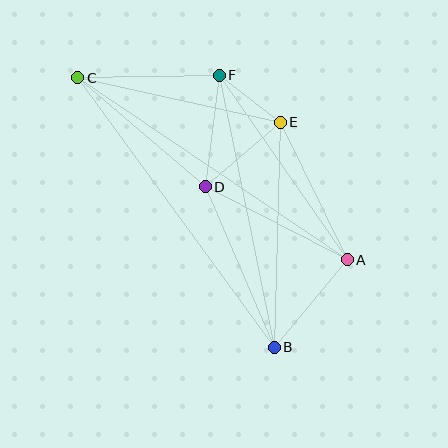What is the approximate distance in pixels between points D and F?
The distance between D and F is approximately 112 pixels.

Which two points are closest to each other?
Points E and F are closest to each other.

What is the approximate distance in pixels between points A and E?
The distance between A and E is approximately 153 pixels.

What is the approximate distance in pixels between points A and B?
The distance between A and B is approximately 114 pixels.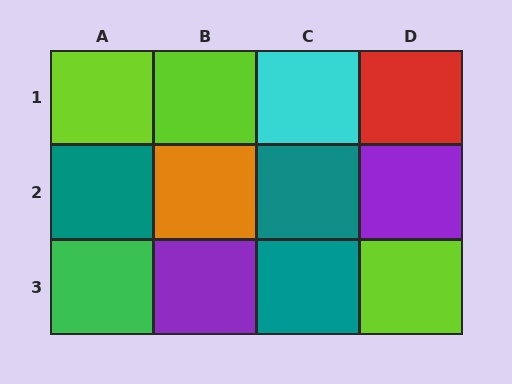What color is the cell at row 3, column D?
Lime.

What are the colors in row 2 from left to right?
Teal, orange, teal, purple.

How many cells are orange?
1 cell is orange.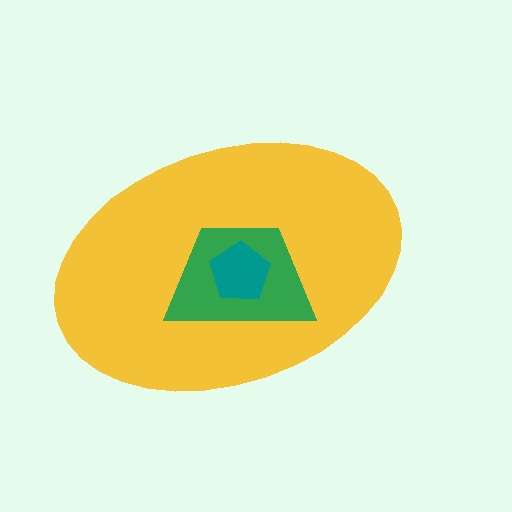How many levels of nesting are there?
3.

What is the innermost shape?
The teal pentagon.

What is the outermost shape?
The yellow ellipse.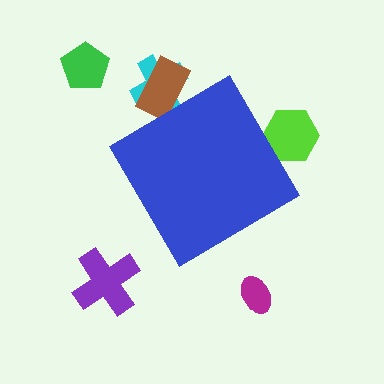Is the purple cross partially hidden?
No, the purple cross is fully visible.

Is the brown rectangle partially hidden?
Yes, the brown rectangle is partially hidden behind the blue diamond.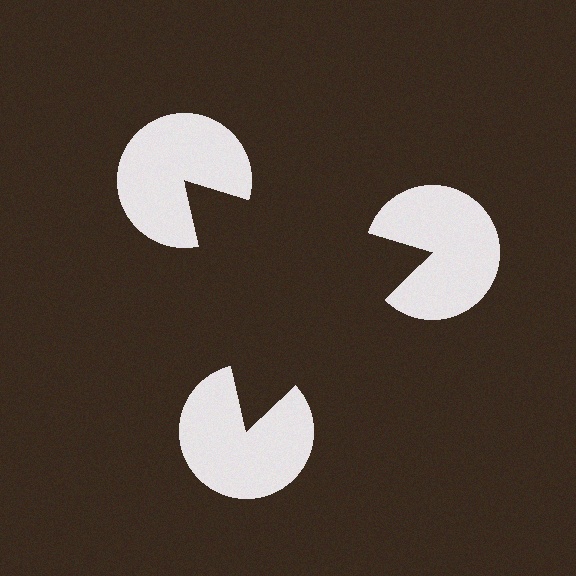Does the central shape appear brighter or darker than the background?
It typically appears slightly darker than the background, even though no actual brightness change is drawn.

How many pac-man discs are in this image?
There are 3 — one at each vertex of the illusory triangle.